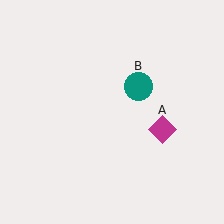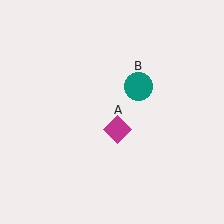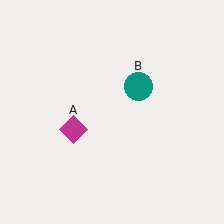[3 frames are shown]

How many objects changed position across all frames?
1 object changed position: magenta diamond (object A).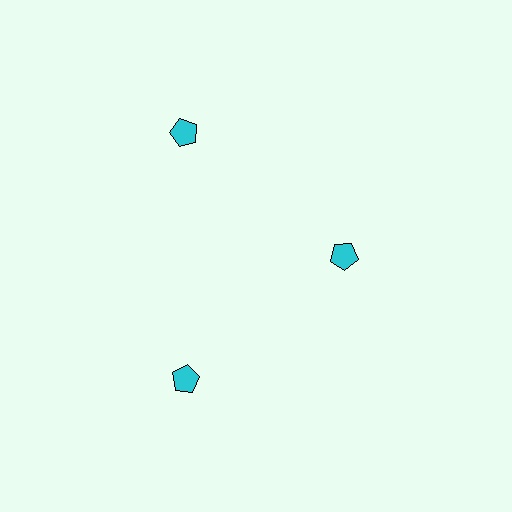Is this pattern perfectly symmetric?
No. The 3 cyan pentagons are arranged in a ring, but one element near the 3 o'clock position is pulled inward toward the center, breaking the 3-fold rotational symmetry.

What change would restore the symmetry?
The symmetry would be restored by moving it outward, back onto the ring so that all 3 pentagons sit at equal angles and equal distance from the center.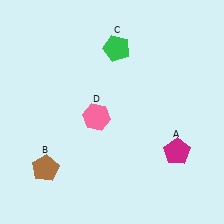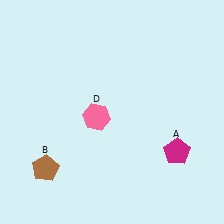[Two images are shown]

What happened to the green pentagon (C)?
The green pentagon (C) was removed in Image 2. It was in the top-right area of Image 1.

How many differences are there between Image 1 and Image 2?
There is 1 difference between the two images.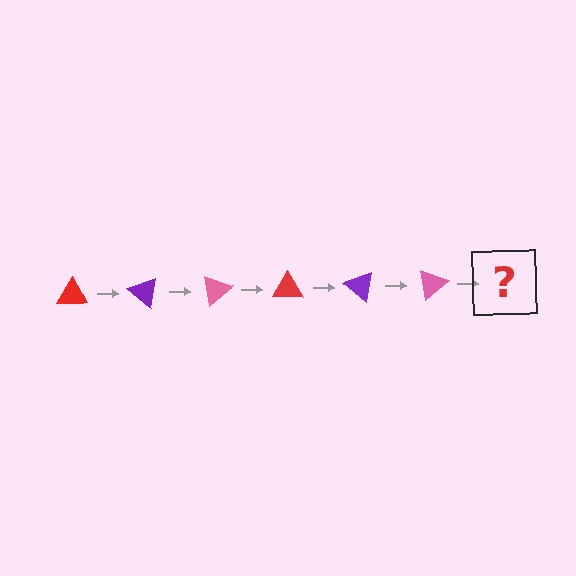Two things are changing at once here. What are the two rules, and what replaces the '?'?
The two rules are that it rotates 40 degrees each step and the color cycles through red, purple, and pink. The '?' should be a red triangle, rotated 240 degrees from the start.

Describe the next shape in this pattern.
It should be a red triangle, rotated 240 degrees from the start.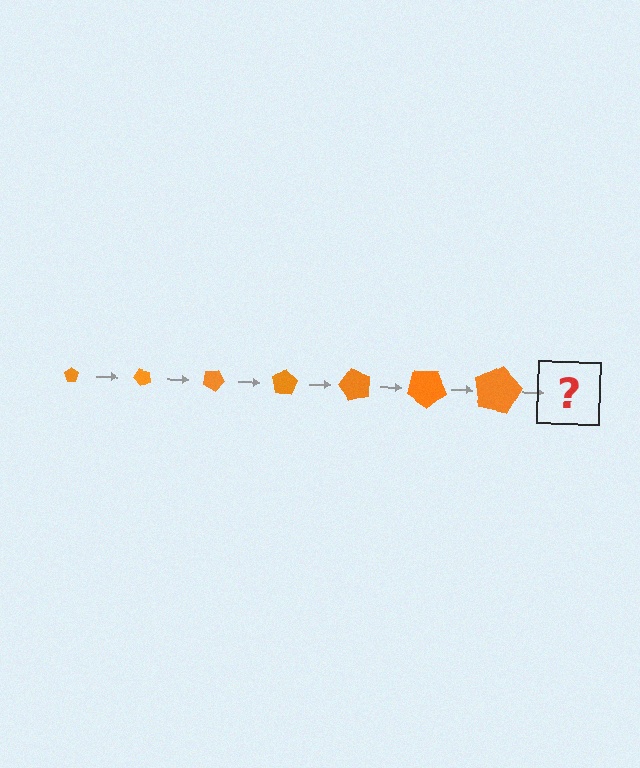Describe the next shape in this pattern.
It should be a pentagon, larger than the previous one and rotated 350 degrees from the start.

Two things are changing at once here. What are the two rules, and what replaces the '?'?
The two rules are that the pentagon grows larger each step and it rotates 50 degrees each step. The '?' should be a pentagon, larger than the previous one and rotated 350 degrees from the start.